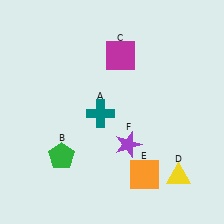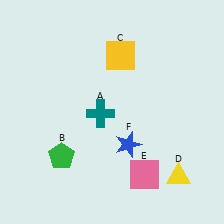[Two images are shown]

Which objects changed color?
C changed from magenta to yellow. E changed from orange to pink. F changed from purple to blue.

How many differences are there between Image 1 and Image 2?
There are 3 differences between the two images.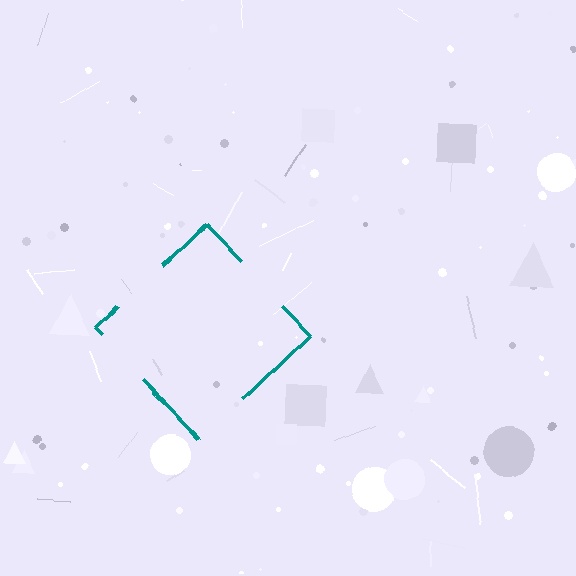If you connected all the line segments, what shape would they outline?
They would outline a diamond.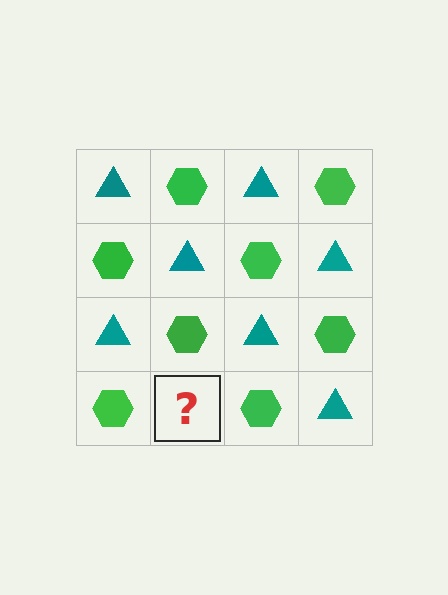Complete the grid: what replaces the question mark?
The question mark should be replaced with a teal triangle.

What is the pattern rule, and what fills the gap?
The rule is that it alternates teal triangle and green hexagon in a checkerboard pattern. The gap should be filled with a teal triangle.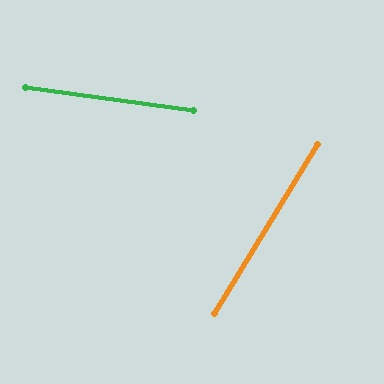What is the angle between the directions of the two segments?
Approximately 67 degrees.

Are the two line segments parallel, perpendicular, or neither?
Neither parallel nor perpendicular — they differ by about 67°.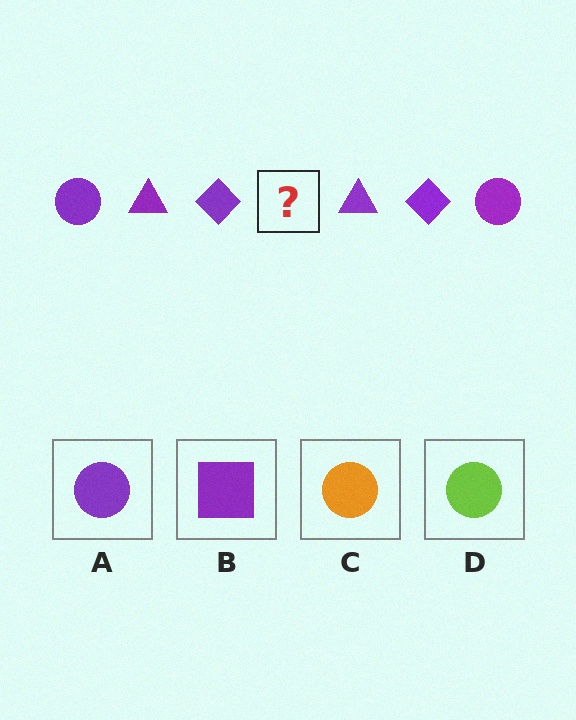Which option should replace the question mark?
Option A.